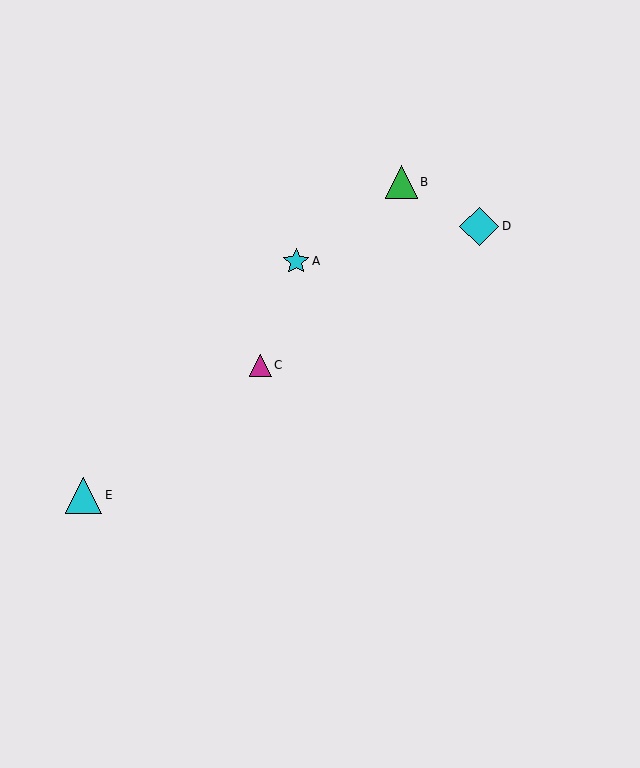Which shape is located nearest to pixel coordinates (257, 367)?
The magenta triangle (labeled C) at (260, 365) is nearest to that location.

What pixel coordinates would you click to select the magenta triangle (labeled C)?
Click at (260, 365) to select the magenta triangle C.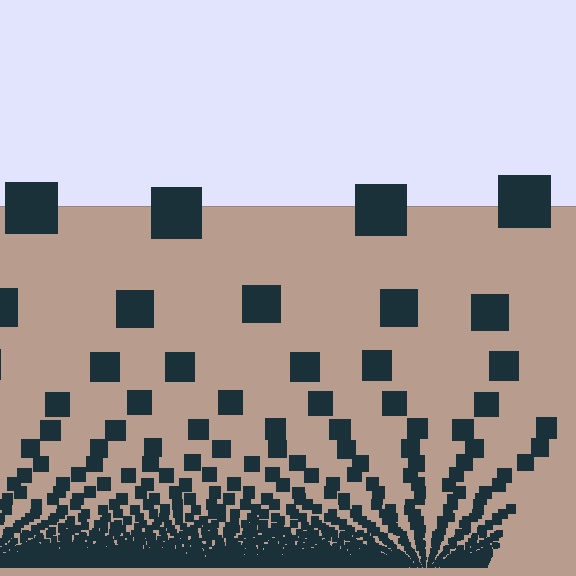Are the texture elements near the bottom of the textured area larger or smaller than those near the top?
Smaller. The gradient is inverted — elements near the bottom are smaller and denser.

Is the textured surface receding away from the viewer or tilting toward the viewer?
The surface appears to tilt toward the viewer. Texture elements get larger and sparser toward the top.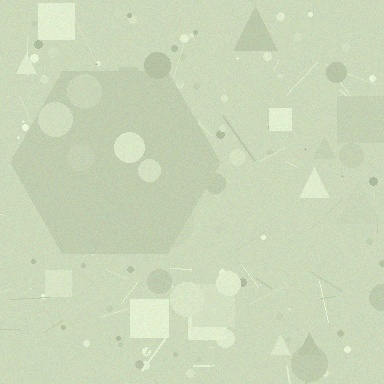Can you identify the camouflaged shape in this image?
The camouflaged shape is a hexagon.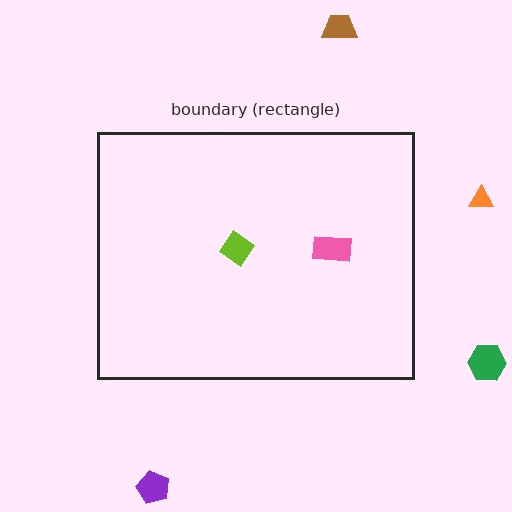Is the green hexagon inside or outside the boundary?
Outside.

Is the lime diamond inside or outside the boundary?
Inside.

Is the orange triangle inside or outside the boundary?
Outside.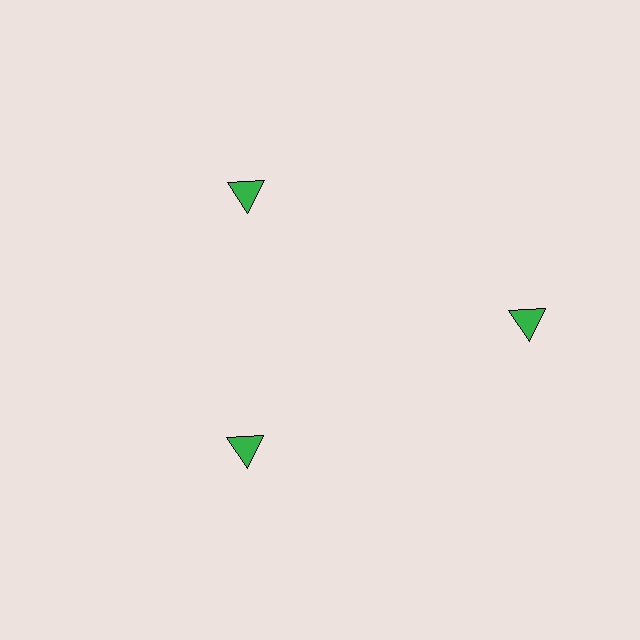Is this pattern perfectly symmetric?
No. The 3 green triangles are arranged in a ring, but one element near the 3 o'clock position is pushed outward from the center, breaking the 3-fold rotational symmetry.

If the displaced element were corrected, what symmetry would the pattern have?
It would have 3-fold rotational symmetry — the pattern would map onto itself every 120 degrees.